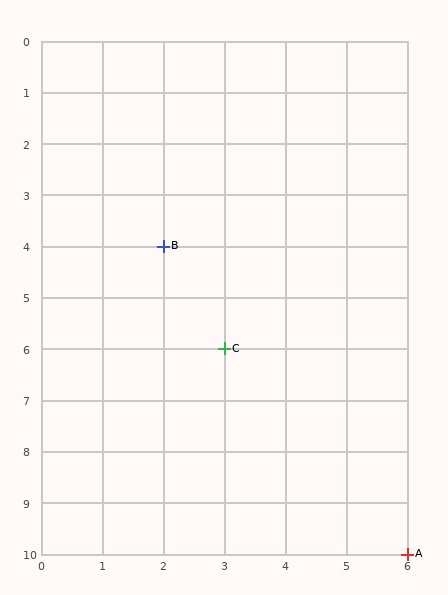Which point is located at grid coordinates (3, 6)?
Point C is at (3, 6).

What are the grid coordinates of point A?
Point A is at grid coordinates (6, 10).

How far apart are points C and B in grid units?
Points C and B are 1 column and 2 rows apart (about 2.2 grid units diagonally).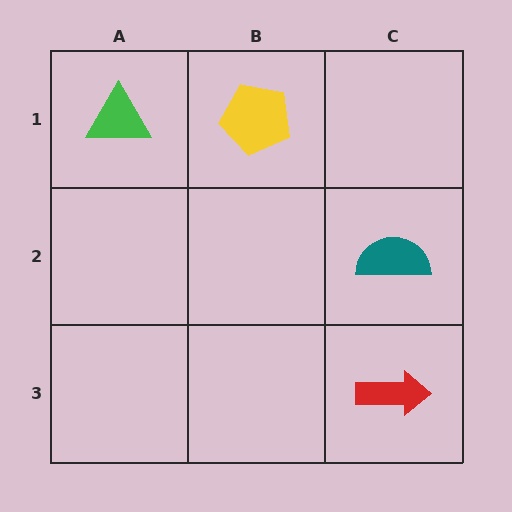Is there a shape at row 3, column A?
No, that cell is empty.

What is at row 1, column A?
A green triangle.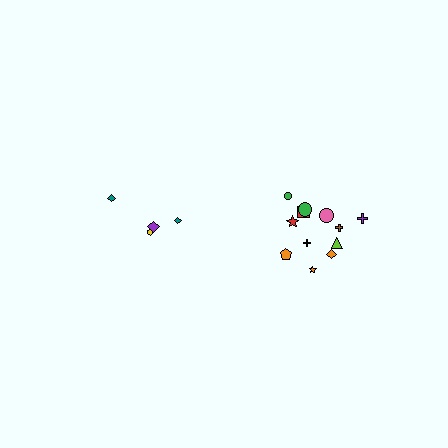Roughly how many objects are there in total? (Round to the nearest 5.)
Roughly 15 objects in total.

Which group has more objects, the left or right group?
The right group.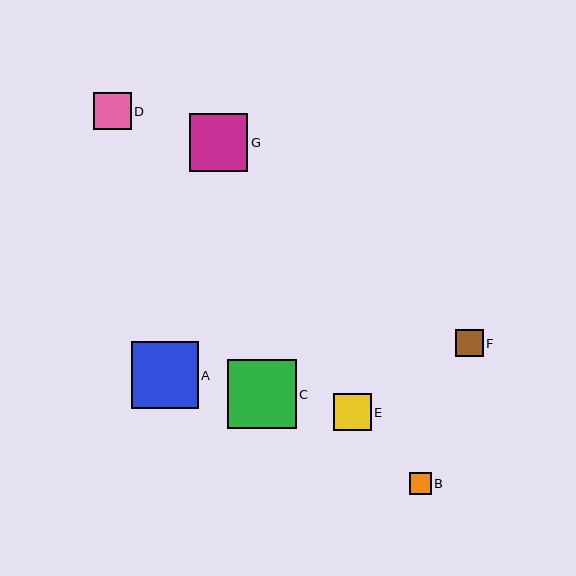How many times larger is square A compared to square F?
Square A is approximately 2.5 times the size of square F.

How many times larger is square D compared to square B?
Square D is approximately 1.7 times the size of square B.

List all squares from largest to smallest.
From largest to smallest: C, A, G, E, D, F, B.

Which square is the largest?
Square C is the largest with a size of approximately 69 pixels.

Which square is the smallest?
Square B is the smallest with a size of approximately 22 pixels.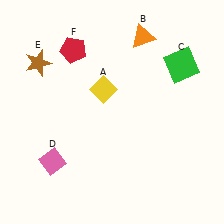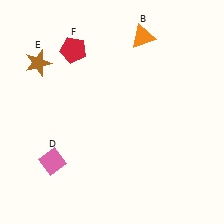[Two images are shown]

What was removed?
The yellow diamond (A), the green square (C) were removed in Image 2.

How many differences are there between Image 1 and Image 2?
There are 2 differences between the two images.